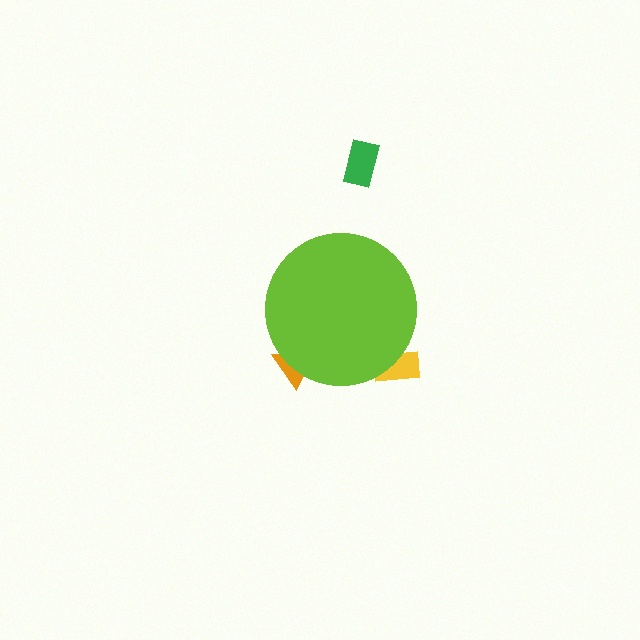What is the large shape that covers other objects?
A lime circle.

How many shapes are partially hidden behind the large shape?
2 shapes are partially hidden.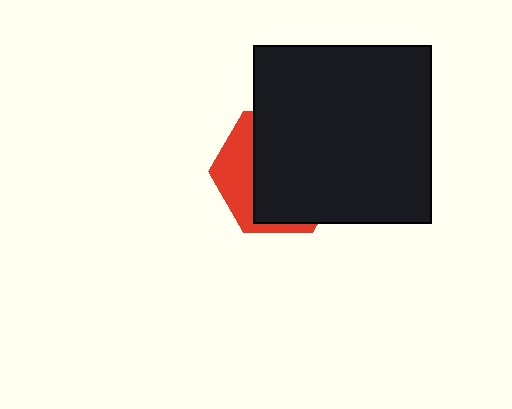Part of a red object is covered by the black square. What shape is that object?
It is a hexagon.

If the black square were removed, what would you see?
You would see the complete red hexagon.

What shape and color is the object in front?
The object in front is a black square.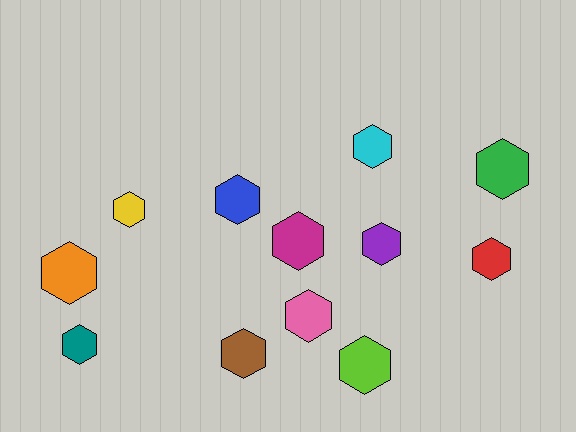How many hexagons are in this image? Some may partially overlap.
There are 12 hexagons.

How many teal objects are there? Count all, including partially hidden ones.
There is 1 teal object.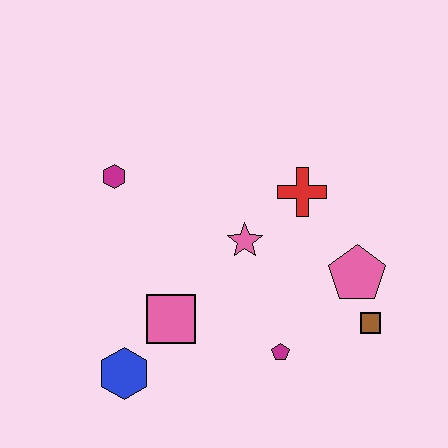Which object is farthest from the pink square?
The brown square is farthest from the pink square.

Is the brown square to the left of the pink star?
No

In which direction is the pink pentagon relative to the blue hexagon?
The pink pentagon is to the right of the blue hexagon.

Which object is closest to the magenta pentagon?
The brown square is closest to the magenta pentagon.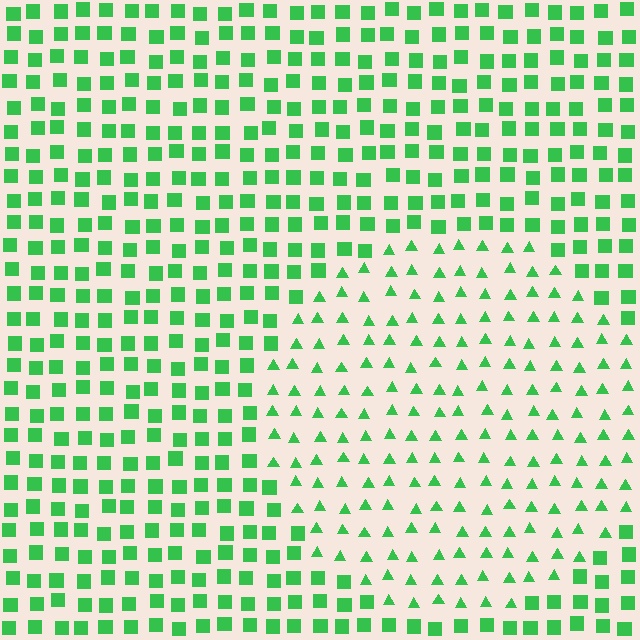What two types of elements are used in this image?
The image uses triangles inside the circle region and squares outside it.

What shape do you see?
I see a circle.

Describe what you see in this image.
The image is filled with small green elements arranged in a uniform grid. A circle-shaped region contains triangles, while the surrounding area contains squares. The boundary is defined purely by the change in element shape.